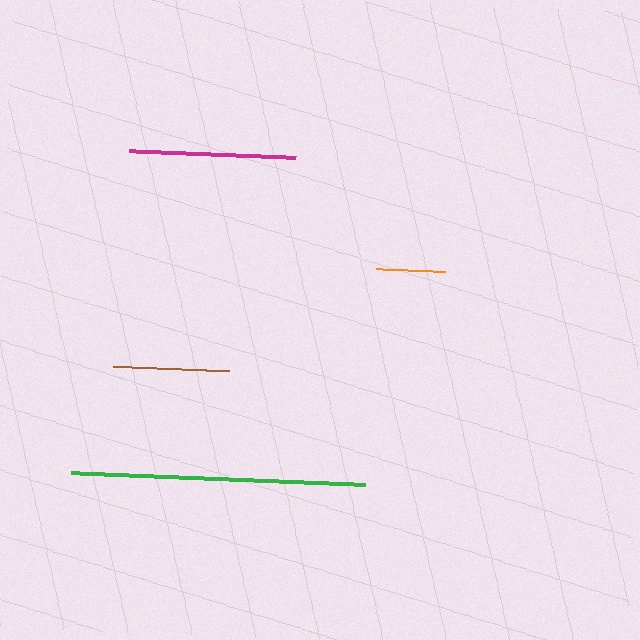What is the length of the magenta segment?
The magenta segment is approximately 168 pixels long.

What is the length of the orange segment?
The orange segment is approximately 69 pixels long.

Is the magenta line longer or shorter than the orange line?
The magenta line is longer than the orange line.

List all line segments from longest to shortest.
From longest to shortest: green, magenta, brown, orange.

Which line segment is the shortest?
The orange line is the shortest at approximately 69 pixels.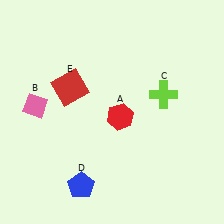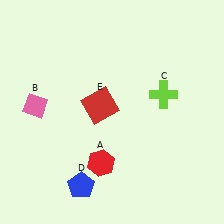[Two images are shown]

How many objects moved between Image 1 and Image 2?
2 objects moved between the two images.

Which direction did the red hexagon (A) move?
The red hexagon (A) moved down.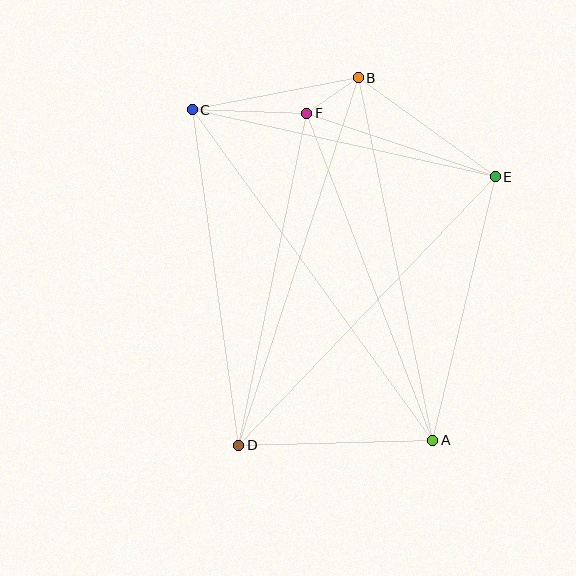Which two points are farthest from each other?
Points A and C are farthest from each other.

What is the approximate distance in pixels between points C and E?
The distance between C and E is approximately 310 pixels.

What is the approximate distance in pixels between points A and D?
The distance between A and D is approximately 194 pixels.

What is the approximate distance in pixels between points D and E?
The distance between D and E is approximately 371 pixels.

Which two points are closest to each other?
Points B and F are closest to each other.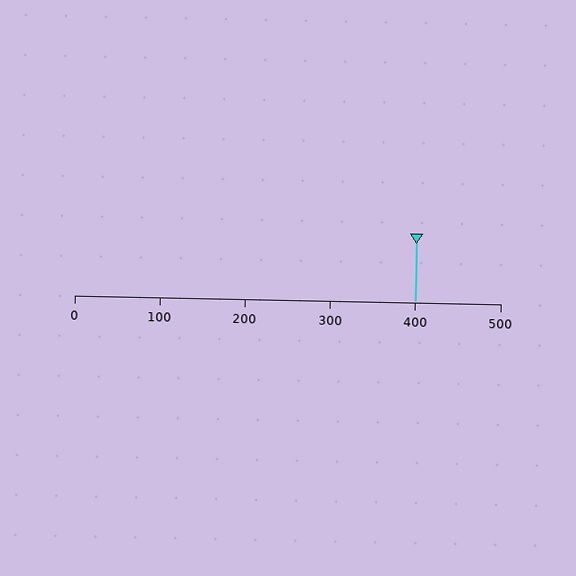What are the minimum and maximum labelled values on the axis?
The axis runs from 0 to 500.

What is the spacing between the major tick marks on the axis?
The major ticks are spaced 100 apart.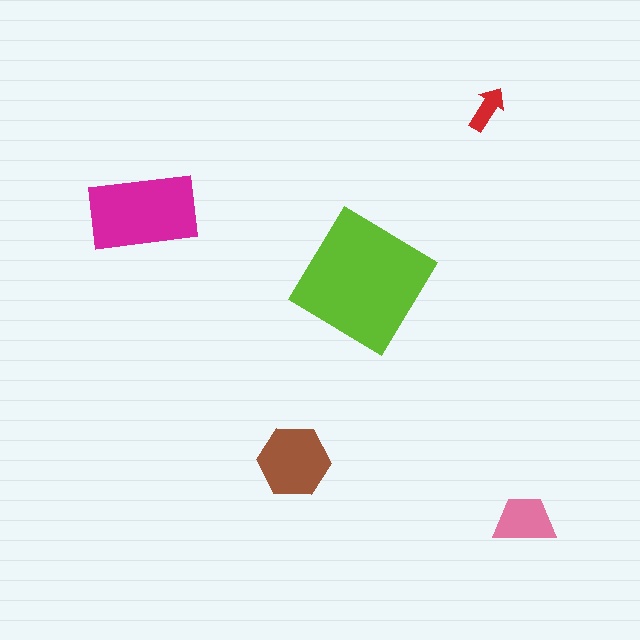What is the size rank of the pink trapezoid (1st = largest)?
4th.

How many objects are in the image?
There are 5 objects in the image.